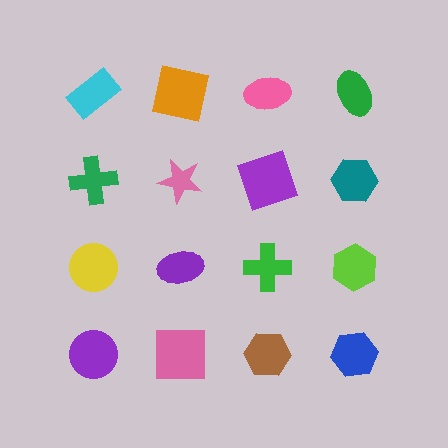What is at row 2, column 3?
A purple square.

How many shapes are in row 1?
4 shapes.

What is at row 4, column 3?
A brown hexagon.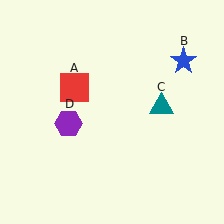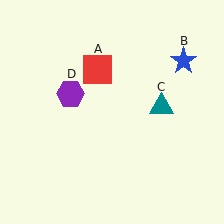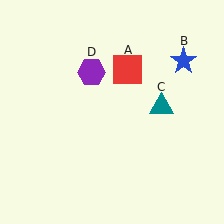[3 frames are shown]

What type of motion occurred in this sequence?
The red square (object A), purple hexagon (object D) rotated clockwise around the center of the scene.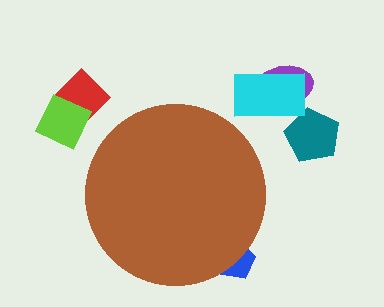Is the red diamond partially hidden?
No, the red diamond is fully visible.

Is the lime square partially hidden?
No, the lime square is fully visible.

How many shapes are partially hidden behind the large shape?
1 shape is partially hidden.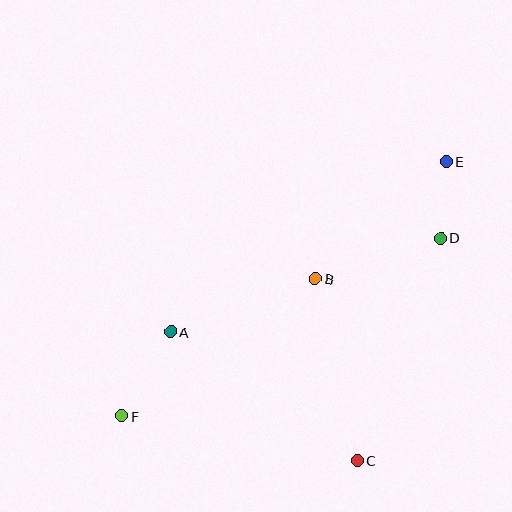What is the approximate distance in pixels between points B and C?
The distance between B and C is approximately 186 pixels.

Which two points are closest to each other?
Points D and E are closest to each other.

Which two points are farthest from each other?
Points E and F are farthest from each other.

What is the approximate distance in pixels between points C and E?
The distance between C and E is approximately 312 pixels.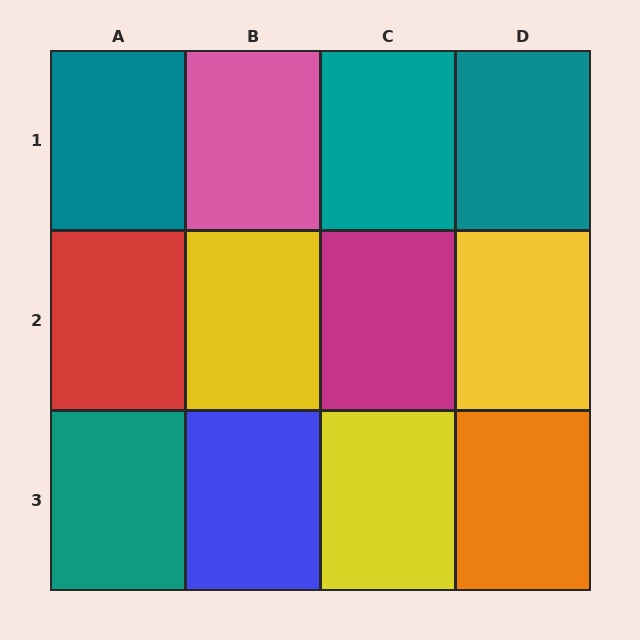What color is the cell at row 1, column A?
Teal.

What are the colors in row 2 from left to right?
Red, yellow, magenta, yellow.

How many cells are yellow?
3 cells are yellow.